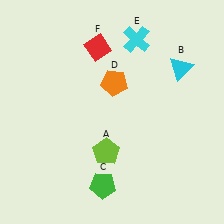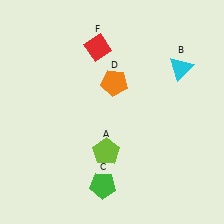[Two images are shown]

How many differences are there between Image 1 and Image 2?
There is 1 difference between the two images.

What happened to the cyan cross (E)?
The cyan cross (E) was removed in Image 2. It was in the top-right area of Image 1.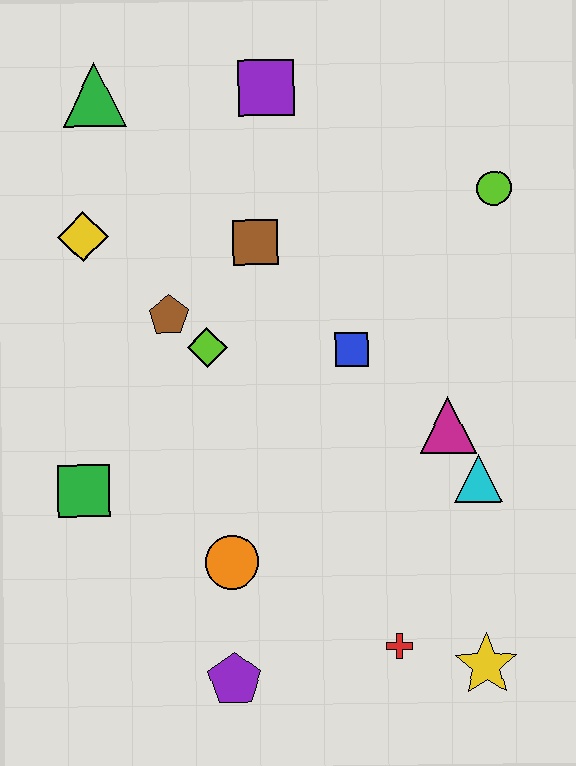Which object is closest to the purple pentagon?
The orange circle is closest to the purple pentagon.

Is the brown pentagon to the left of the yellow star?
Yes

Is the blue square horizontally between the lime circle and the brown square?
Yes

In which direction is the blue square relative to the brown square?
The blue square is below the brown square.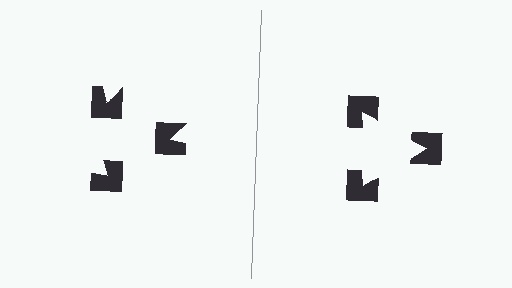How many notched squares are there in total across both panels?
6 — 3 on each side.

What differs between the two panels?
The notched squares are positioned identically on both sides; only the wedge orientations differ. On the right they align to a triangle; on the left they are misaligned.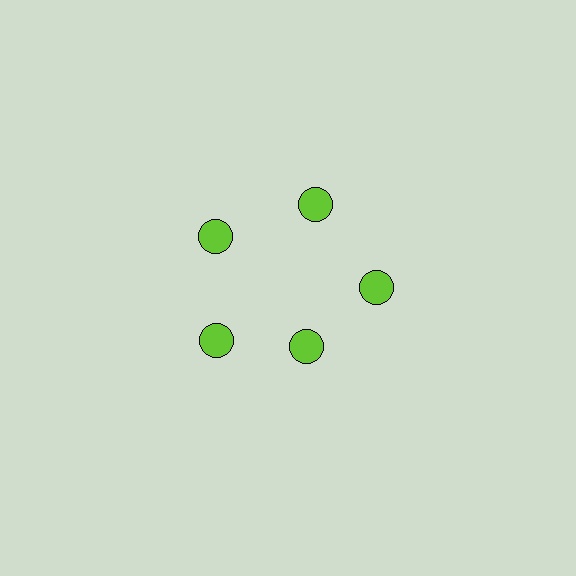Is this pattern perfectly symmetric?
No. The 5 lime circles are arranged in a ring, but one element near the 5 o'clock position is pulled inward toward the center, breaking the 5-fold rotational symmetry.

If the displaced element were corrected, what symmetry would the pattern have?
It would have 5-fold rotational symmetry — the pattern would map onto itself every 72 degrees.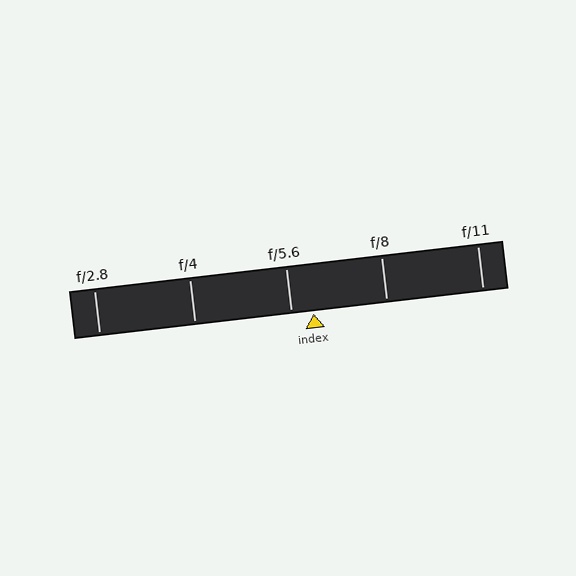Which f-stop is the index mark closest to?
The index mark is closest to f/5.6.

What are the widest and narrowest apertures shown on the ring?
The widest aperture shown is f/2.8 and the narrowest is f/11.